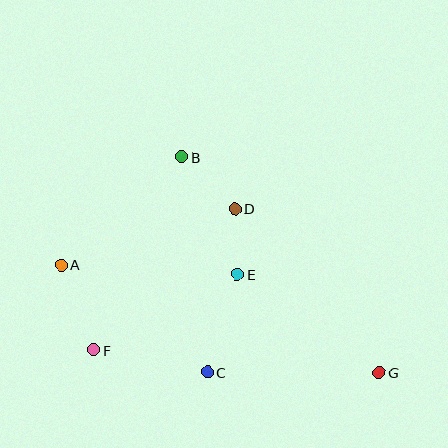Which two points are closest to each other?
Points D and E are closest to each other.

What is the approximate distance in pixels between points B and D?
The distance between B and D is approximately 74 pixels.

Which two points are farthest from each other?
Points A and G are farthest from each other.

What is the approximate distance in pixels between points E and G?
The distance between E and G is approximately 172 pixels.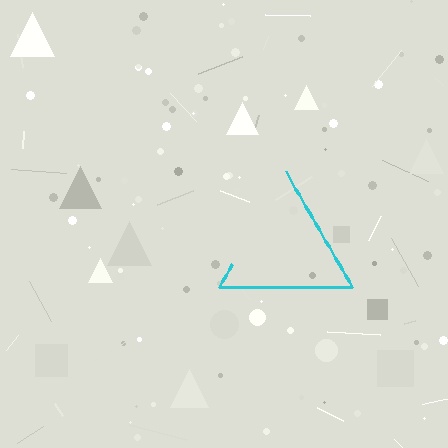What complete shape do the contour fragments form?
The contour fragments form a triangle.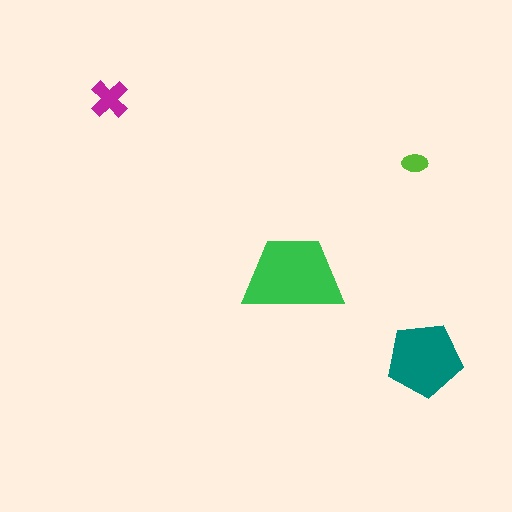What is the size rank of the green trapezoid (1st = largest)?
1st.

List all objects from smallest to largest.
The lime ellipse, the magenta cross, the teal pentagon, the green trapezoid.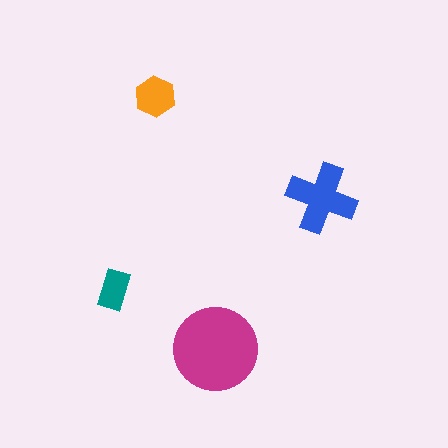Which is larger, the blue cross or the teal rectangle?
The blue cross.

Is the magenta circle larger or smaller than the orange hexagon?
Larger.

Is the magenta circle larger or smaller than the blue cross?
Larger.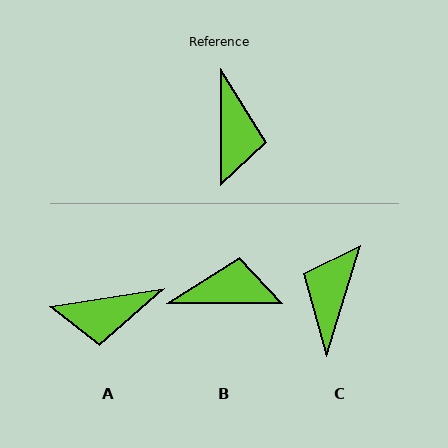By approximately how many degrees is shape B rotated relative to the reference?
Approximately 90 degrees counter-clockwise.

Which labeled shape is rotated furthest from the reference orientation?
C, about 163 degrees away.